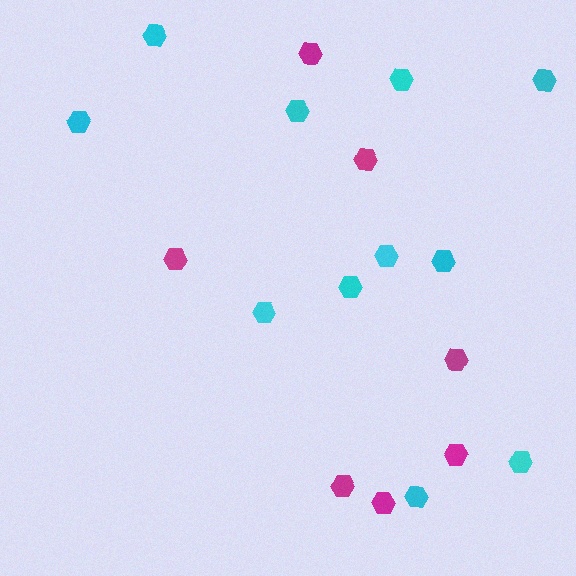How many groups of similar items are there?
There are 2 groups: one group of cyan hexagons (11) and one group of magenta hexagons (7).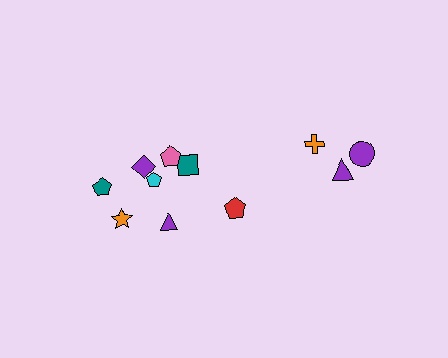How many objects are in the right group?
There are 4 objects.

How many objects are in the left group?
There are 7 objects.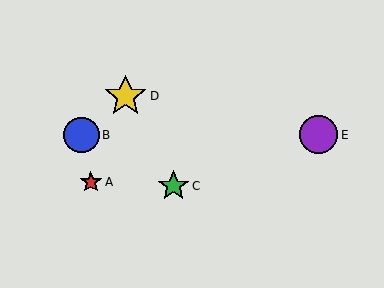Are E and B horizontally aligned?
Yes, both are at y≈135.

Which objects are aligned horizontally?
Objects B, E are aligned horizontally.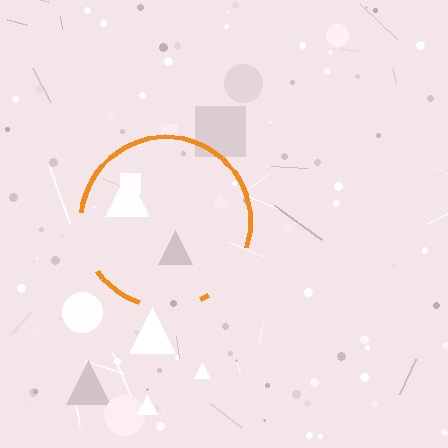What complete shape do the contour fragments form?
The contour fragments form a circle.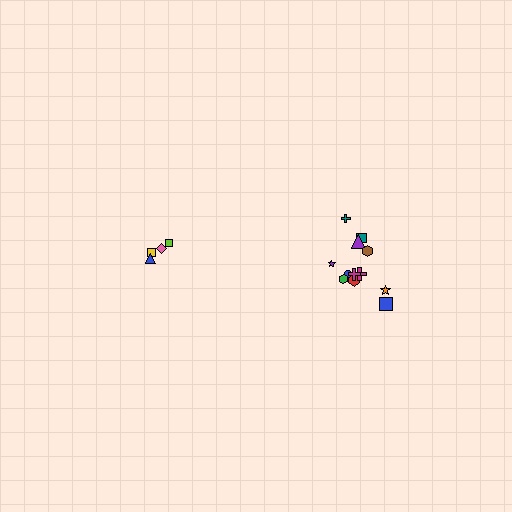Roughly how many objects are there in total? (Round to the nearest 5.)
Roughly 15 objects in total.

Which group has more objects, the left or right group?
The right group.